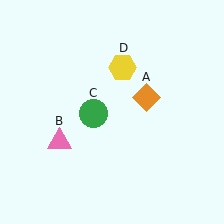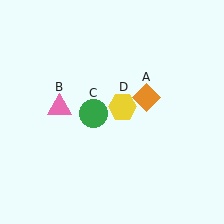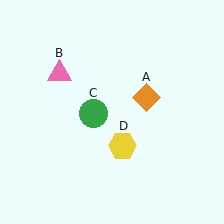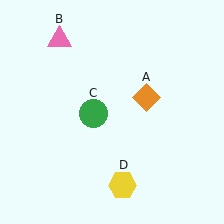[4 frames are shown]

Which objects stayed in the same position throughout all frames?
Orange diamond (object A) and green circle (object C) remained stationary.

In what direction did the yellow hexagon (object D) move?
The yellow hexagon (object D) moved down.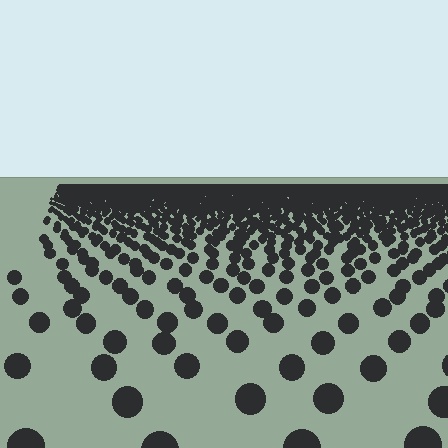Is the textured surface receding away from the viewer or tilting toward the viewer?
The surface is receding away from the viewer. Texture elements get smaller and denser toward the top.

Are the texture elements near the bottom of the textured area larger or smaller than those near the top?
Larger. Near the bottom, elements are closer to the viewer and appear at a bigger on-screen size.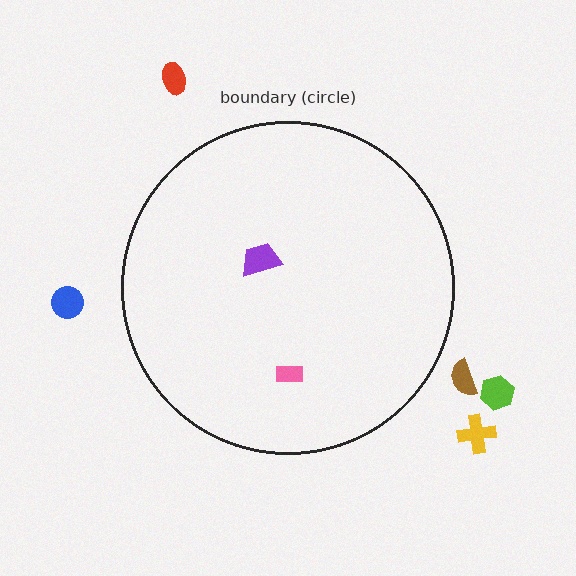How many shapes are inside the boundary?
2 inside, 5 outside.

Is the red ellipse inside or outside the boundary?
Outside.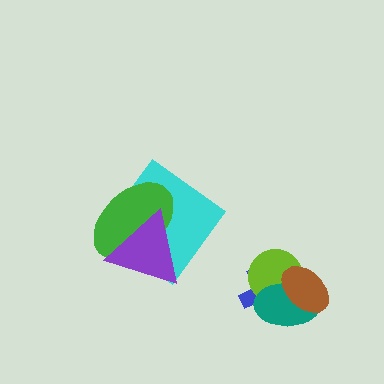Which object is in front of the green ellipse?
The purple triangle is in front of the green ellipse.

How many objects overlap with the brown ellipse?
3 objects overlap with the brown ellipse.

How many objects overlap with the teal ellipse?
3 objects overlap with the teal ellipse.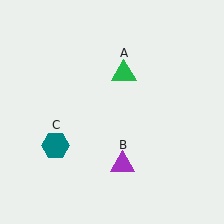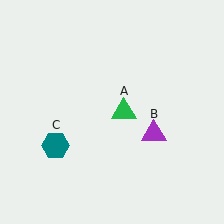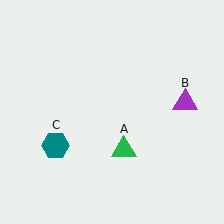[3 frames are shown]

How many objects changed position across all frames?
2 objects changed position: green triangle (object A), purple triangle (object B).